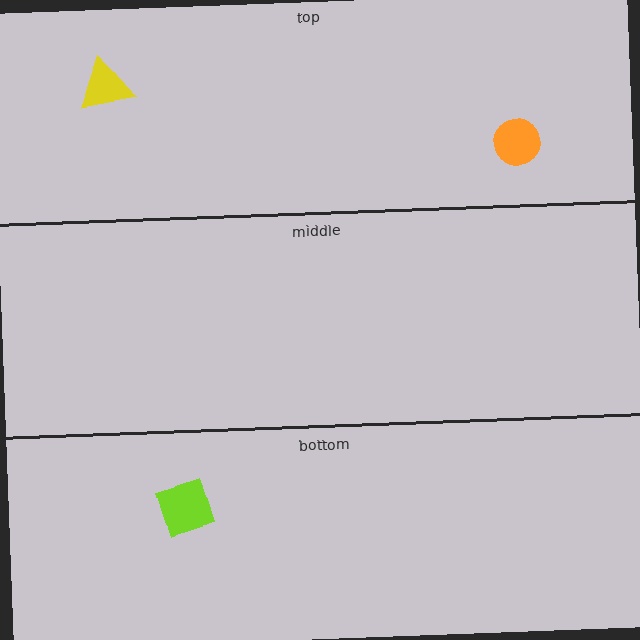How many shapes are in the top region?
2.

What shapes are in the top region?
The yellow triangle, the orange circle.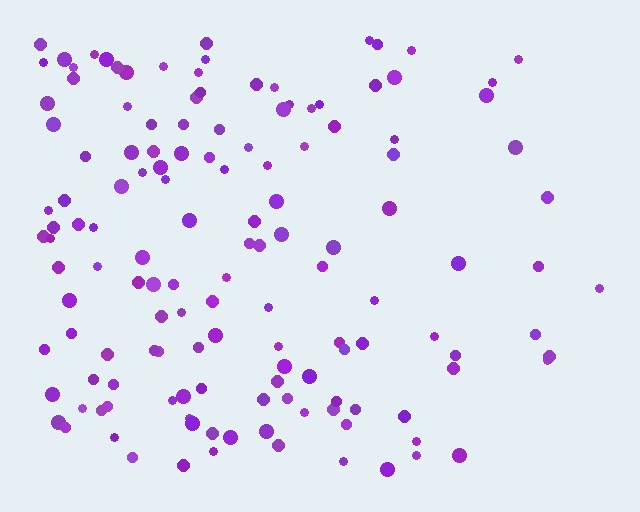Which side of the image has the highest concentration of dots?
The left.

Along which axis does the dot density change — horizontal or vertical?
Horizontal.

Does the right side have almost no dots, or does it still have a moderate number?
Still a moderate number, just noticeably fewer than the left.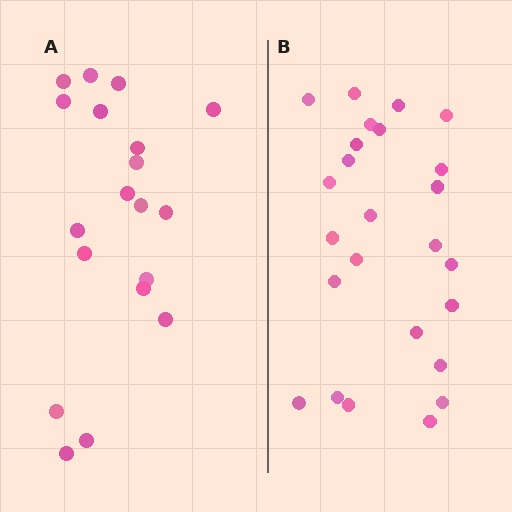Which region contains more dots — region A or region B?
Region B (the right region) has more dots.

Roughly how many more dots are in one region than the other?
Region B has about 6 more dots than region A.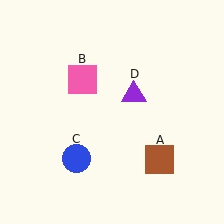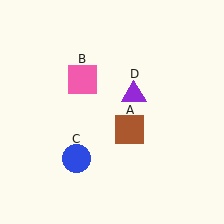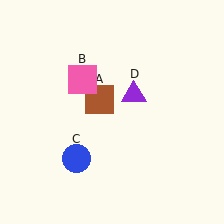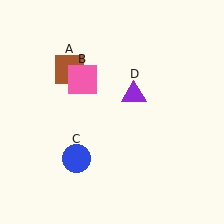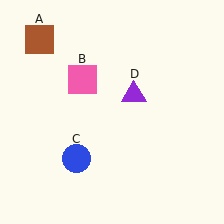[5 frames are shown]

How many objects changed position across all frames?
1 object changed position: brown square (object A).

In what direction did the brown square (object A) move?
The brown square (object A) moved up and to the left.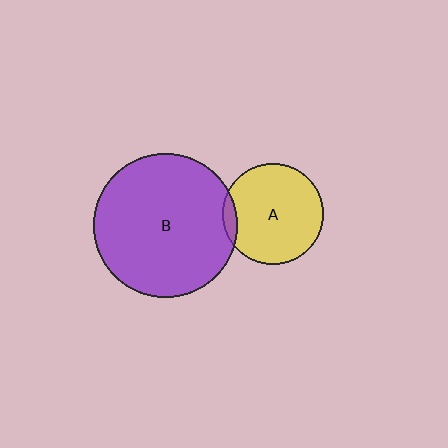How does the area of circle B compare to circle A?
Approximately 2.0 times.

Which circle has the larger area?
Circle B (purple).